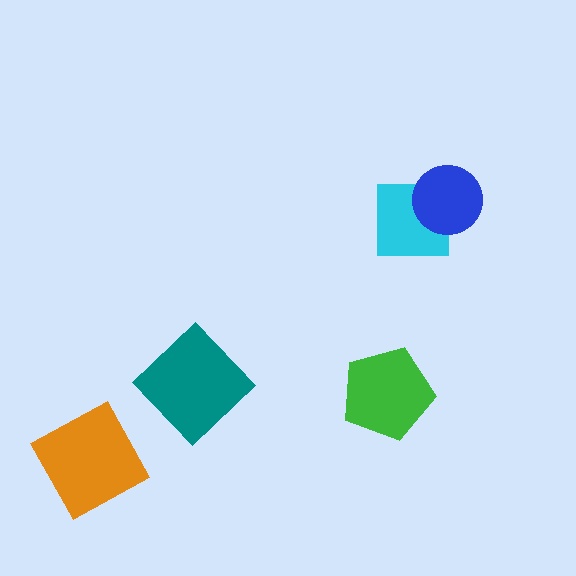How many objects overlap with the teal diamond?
0 objects overlap with the teal diamond.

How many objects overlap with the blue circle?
1 object overlaps with the blue circle.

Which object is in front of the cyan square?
The blue circle is in front of the cyan square.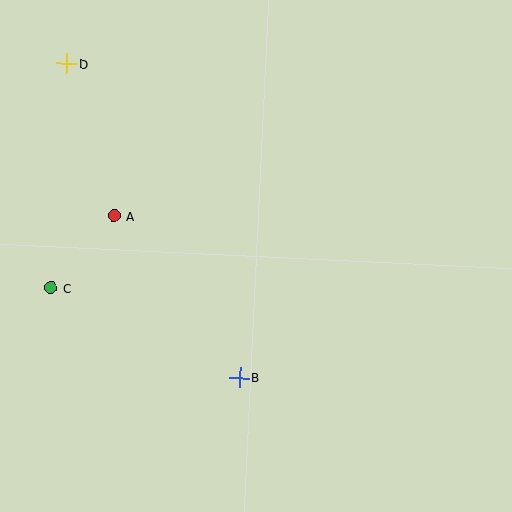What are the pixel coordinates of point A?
Point A is at (114, 216).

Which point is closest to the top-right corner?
Point D is closest to the top-right corner.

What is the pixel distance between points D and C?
The distance between D and C is 225 pixels.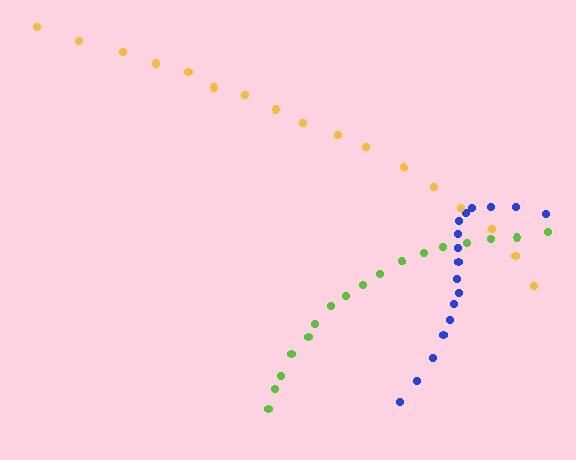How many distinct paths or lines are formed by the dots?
There are 3 distinct paths.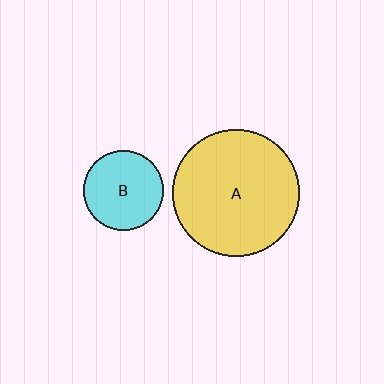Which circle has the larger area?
Circle A (yellow).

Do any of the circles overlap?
No, none of the circles overlap.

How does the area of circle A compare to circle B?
Approximately 2.5 times.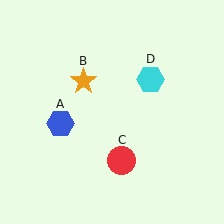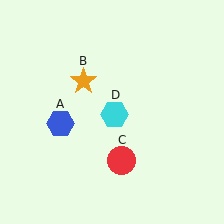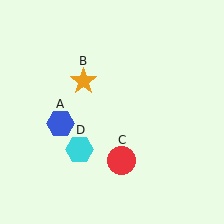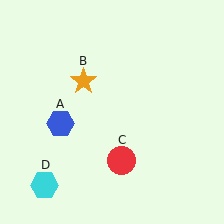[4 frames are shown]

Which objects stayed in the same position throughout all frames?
Blue hexagon (object A) and orange star (object B) and red circle (object C) remained stationary.